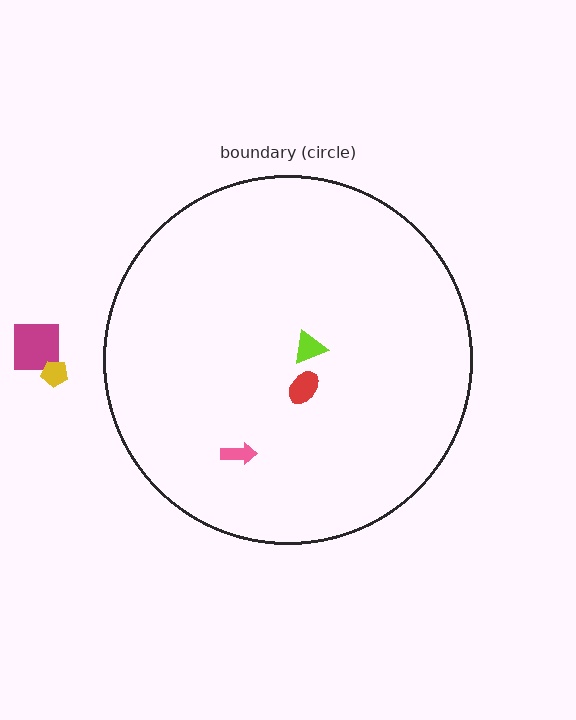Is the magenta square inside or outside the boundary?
Outside.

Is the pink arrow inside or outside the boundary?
Inside.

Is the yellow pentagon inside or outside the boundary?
Outside.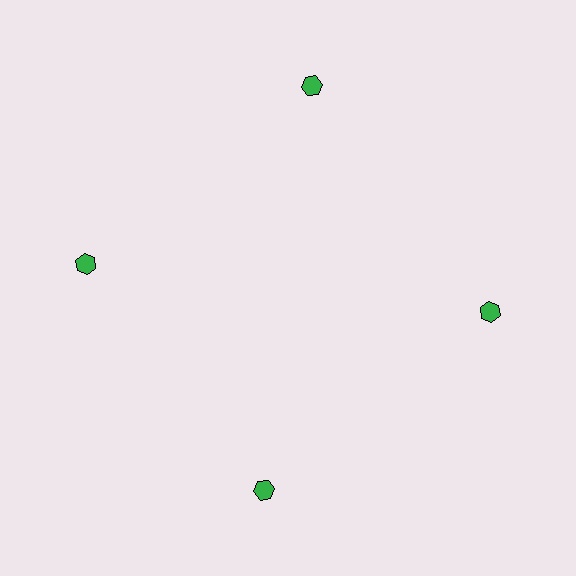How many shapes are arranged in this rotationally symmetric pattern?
There are 4 shapes, arranged in 4 groups of 1.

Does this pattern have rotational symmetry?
Yes, this pattern has 4-fold rotational symmetry. It looks the same after rotating 90 degrees around the center.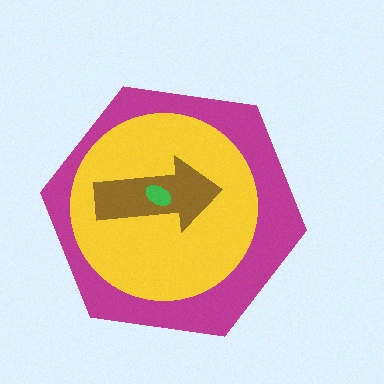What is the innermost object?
The green ellipse.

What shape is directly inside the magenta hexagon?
The yellow circle.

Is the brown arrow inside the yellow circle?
Yes.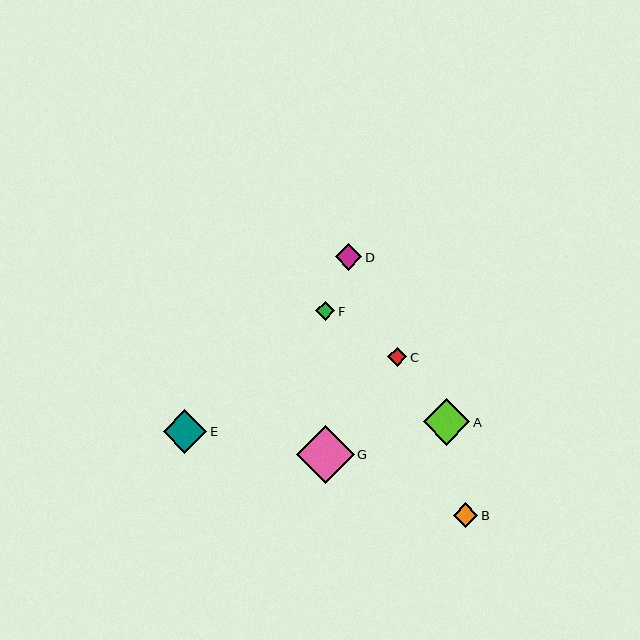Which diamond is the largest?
Diamond G is the largest with a size of approximately 57 pixels.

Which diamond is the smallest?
Diamond C is the smallest with a size of approximately 19 pixels.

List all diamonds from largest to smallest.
From largest to smallest: G, A, E, D, B, F, C.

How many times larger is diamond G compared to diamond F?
Diamond G is approximately 2.9 times the size of diamond F.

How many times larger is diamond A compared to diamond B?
Diamond A is approximately 1.9 times the size of diamond B.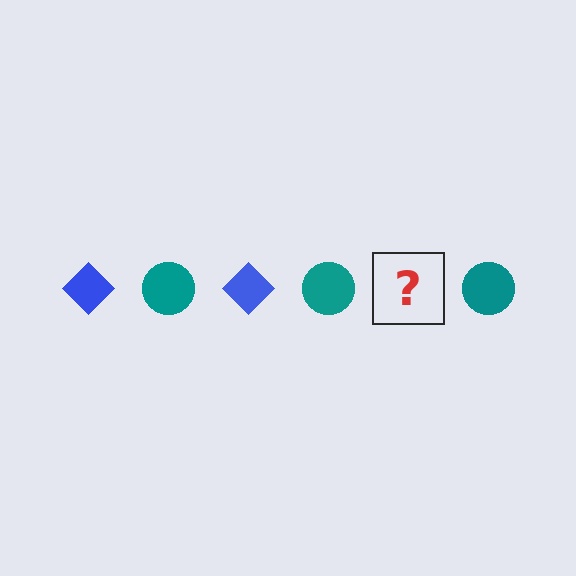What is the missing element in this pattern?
The missing element is a blue diamond.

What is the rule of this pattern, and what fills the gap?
The rule is that the pattern alternates between blue diamond and teal circle. The gap should be filled with a blue diamond.